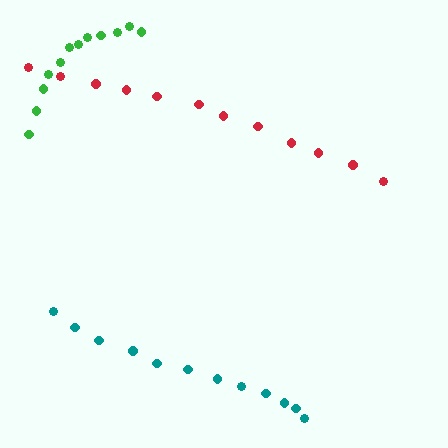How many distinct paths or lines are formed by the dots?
There are 3 distinct paths.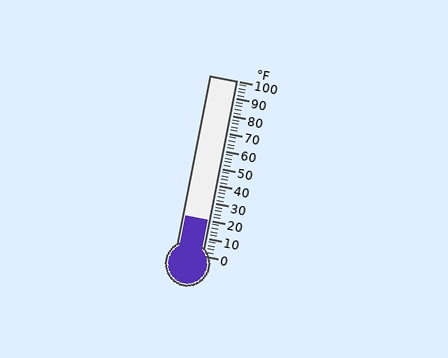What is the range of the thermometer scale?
The thermometer scale ranges from 0°F to 100°F.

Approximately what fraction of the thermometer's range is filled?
The thermometer is filled to approximately 20% of its range.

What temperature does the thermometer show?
The thermometer shows approximately 20°F.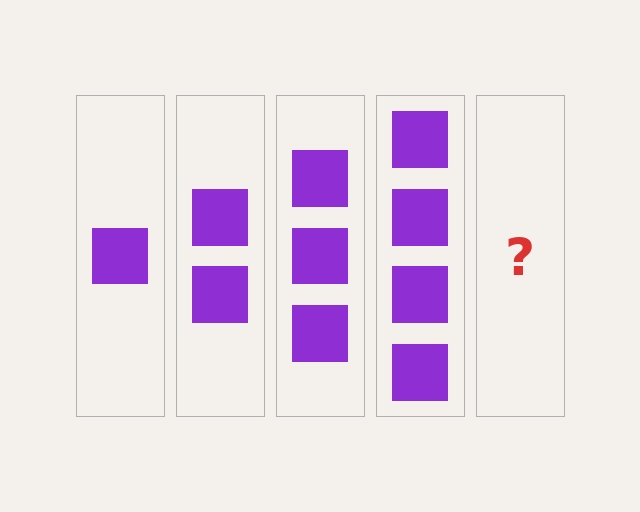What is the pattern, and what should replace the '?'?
The pattern is that each step adds one more square. The '?' should be 5 squares.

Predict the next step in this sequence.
The next step is 5 squares.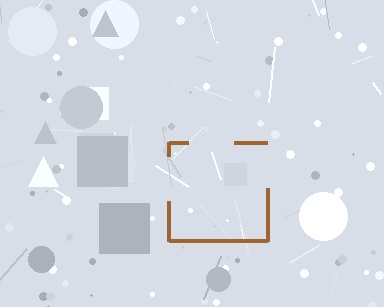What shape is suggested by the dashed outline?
The dashed outline suggests a square.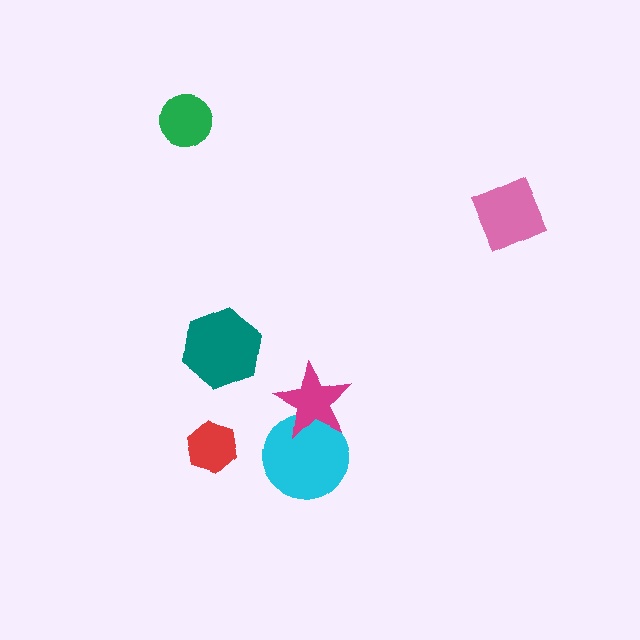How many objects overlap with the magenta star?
1 object overlaps with the magenta star.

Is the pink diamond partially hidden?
No, no other shape covers it.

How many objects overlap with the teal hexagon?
0 objects overlap with the teal hexagon.